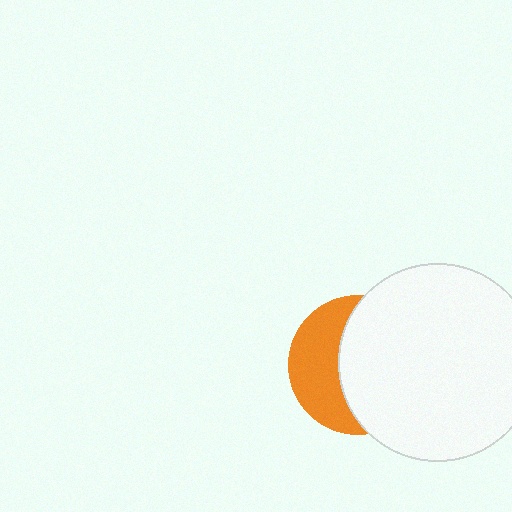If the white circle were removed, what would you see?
You would see the complete orange circle.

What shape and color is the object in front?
The object in front is a white circle.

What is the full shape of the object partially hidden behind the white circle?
The partially hidden object is an orange circle.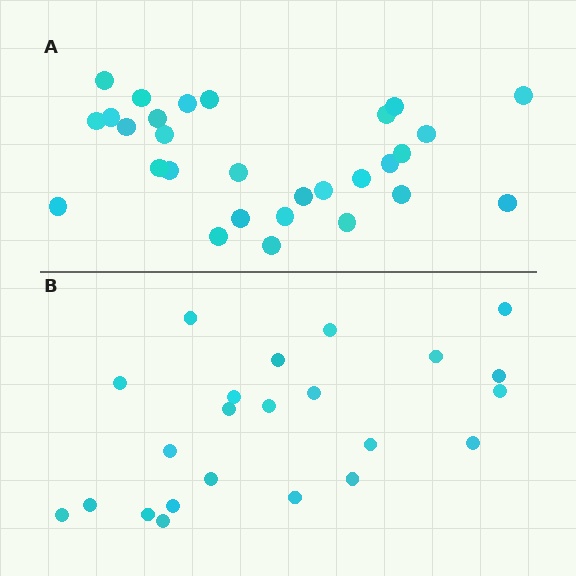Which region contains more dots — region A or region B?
Region A (the top region) has more dots.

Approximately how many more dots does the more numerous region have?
Region A has about 6 more dots than region B.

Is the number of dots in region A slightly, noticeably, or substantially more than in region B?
Region A has noticeably more, but not dramatically so. The ratio is roughly 1.3 to 1.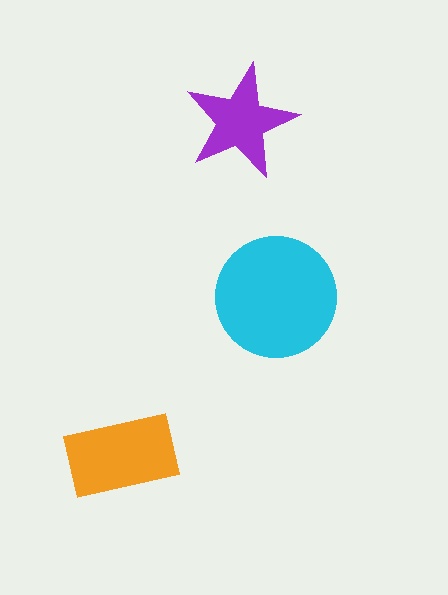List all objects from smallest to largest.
The purple star, the orange rectangle, the cyan circle.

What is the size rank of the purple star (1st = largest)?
3rd.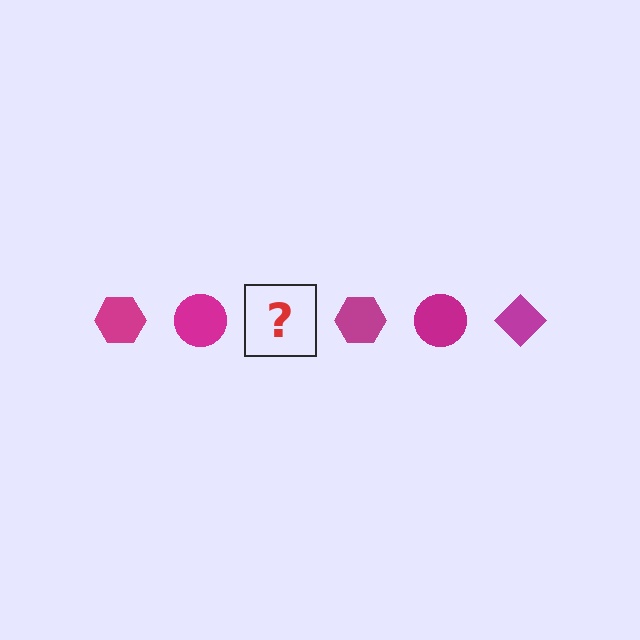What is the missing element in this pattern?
The missing element is a magenta diamond.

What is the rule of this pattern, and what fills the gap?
The rule is that the pattern cycles through hexagon, circle, diamond shapes in magenta. The gap should be filled with a magenta diamond.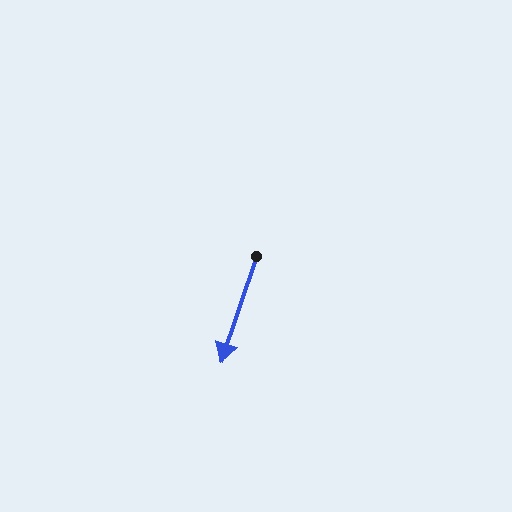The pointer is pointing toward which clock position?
Roughly 7 o'clock.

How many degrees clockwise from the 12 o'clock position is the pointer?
Approximately 199 degrees.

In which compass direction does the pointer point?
South.